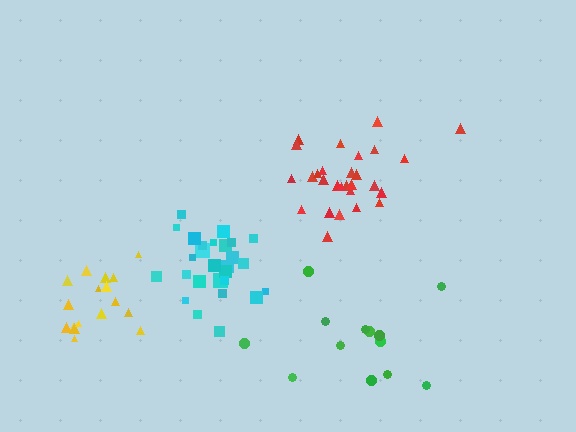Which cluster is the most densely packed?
Cyan.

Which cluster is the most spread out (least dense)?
Green.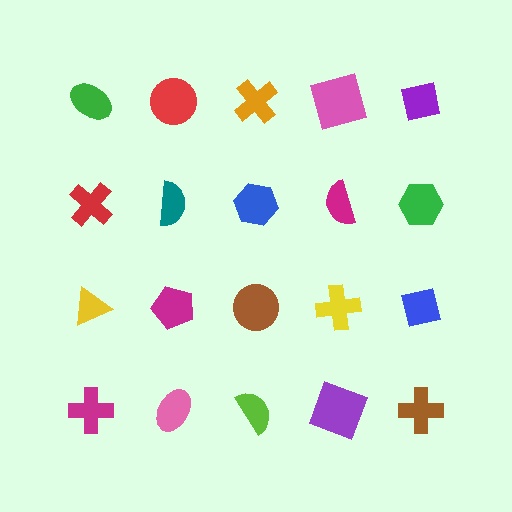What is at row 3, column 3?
A brown circle.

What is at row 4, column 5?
A brown cross.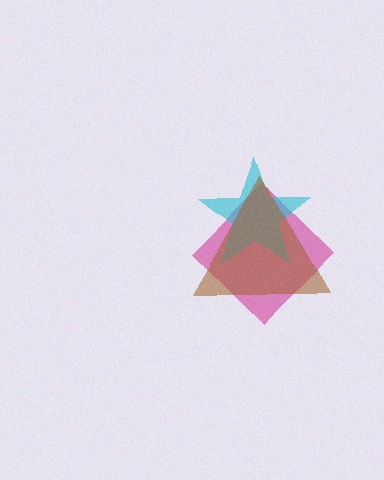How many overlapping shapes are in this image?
There are 3 overlapping shapes in the image.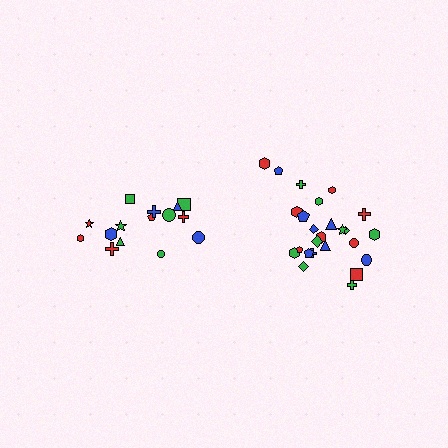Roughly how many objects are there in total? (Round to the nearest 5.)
Roughly 40 objects in total.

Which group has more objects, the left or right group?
The right group.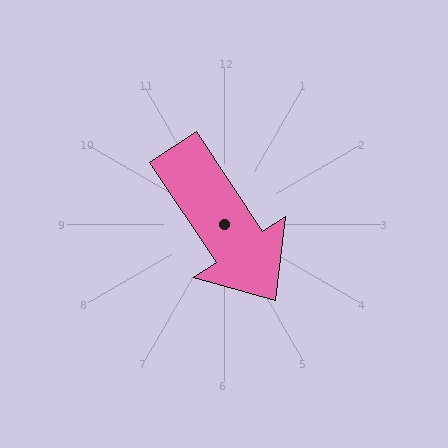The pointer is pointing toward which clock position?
Roughly 5 o'clock.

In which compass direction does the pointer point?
Southeast.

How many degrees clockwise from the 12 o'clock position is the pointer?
Approximately 146 degrees.